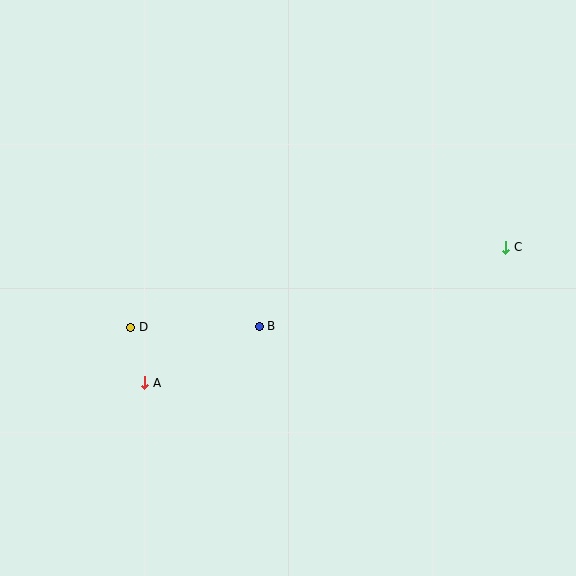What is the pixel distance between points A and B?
The distance between A and B is 128 pixels.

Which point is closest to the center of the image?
Point B at (259, 326) is closest to the center.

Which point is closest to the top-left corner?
Point D is closest to the top-left corner.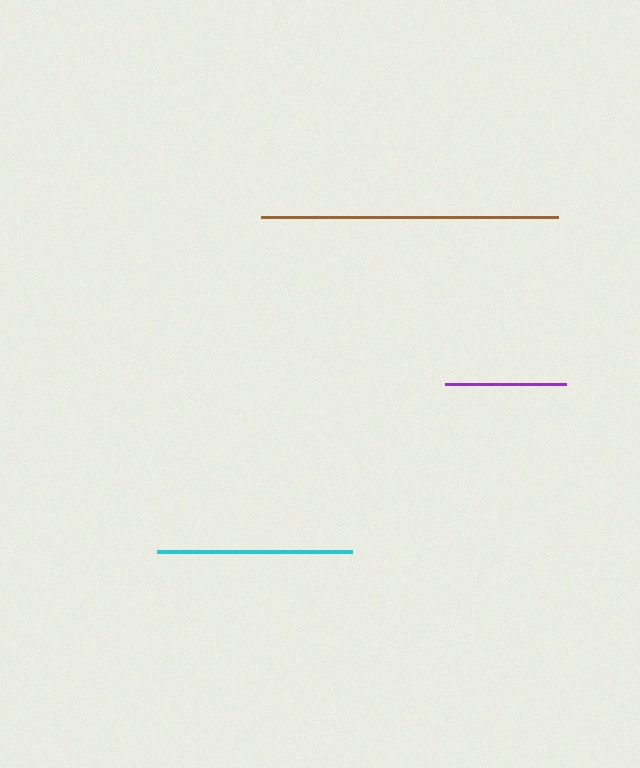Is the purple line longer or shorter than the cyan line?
The cyan line is longer than the purple line.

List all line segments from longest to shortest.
From longest to shortest: brown, cyan, purple.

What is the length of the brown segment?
The brown segment is approximately 297 pixels long.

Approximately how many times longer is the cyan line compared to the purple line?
The cyan line is approximately 1.6 times the length of the purple line.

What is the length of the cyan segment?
The cyan segment is approximately 195 pixels long.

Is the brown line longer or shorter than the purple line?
The brown line is longer than the purple line.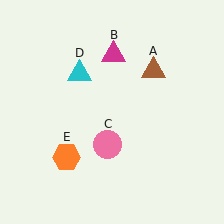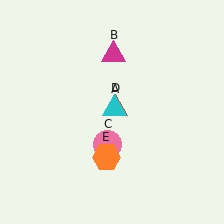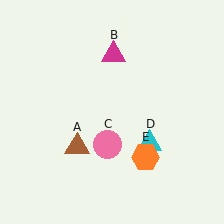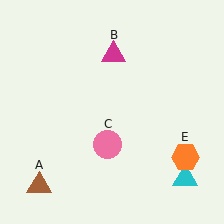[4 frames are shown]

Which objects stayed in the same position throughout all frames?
Magenta triangle (object B) and pink circle (object C) remained stationary.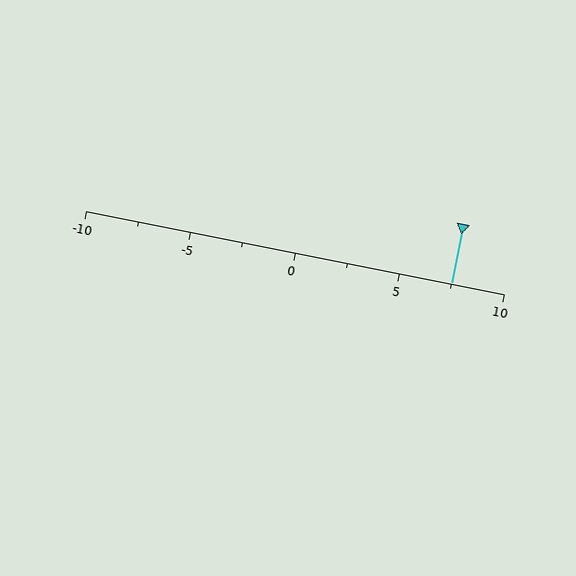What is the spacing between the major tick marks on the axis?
The major ticks are spaced 5 apart.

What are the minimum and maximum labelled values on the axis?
The axis runs from -10 to 10.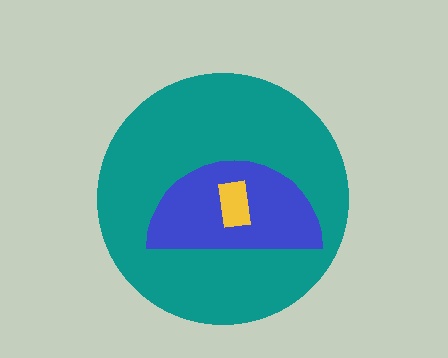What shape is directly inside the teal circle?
The blue semicircle.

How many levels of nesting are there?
3.